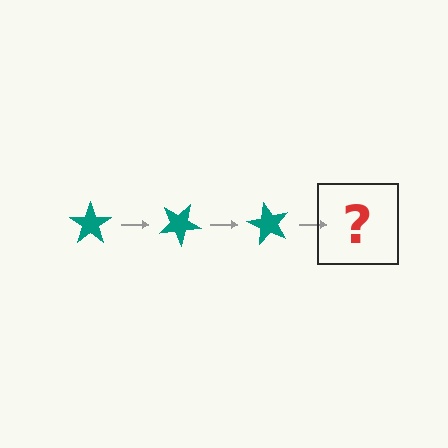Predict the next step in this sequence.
The next step is a teal star rotated 90 degrees.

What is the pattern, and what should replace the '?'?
The pattern is that the star rotates 30 degrees each step. The '?' should be a teal star rotated 90 degrees.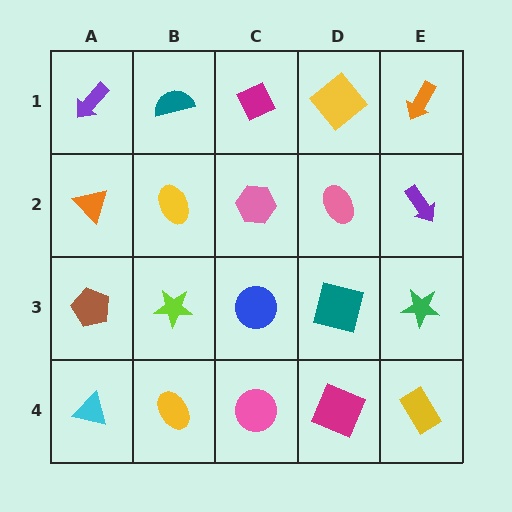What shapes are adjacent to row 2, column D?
A yellow diamond (row 1, column D), a teal square (row 3, column D), a pink hexagon (row 2, column C), a purple arrow (row 2, column E).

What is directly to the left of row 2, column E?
A pink ellipse.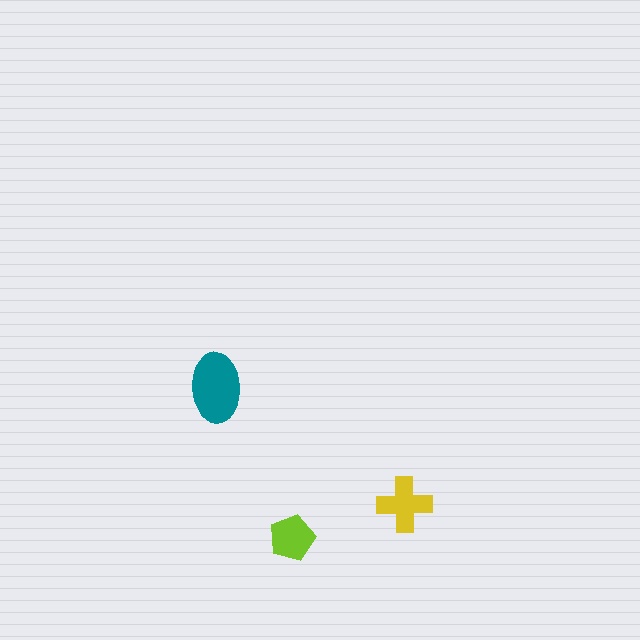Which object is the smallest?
The lime pentagon.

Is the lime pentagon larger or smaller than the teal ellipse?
Smaller.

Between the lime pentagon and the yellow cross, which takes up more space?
The yellow cross.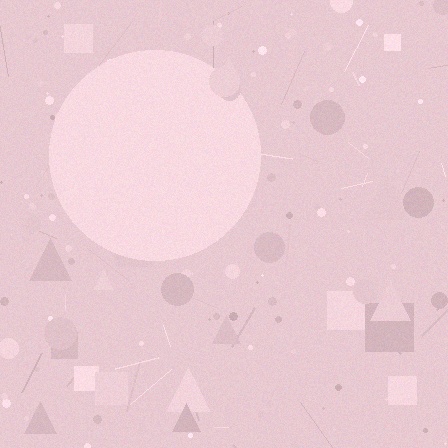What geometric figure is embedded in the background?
A circle is embedded in the background.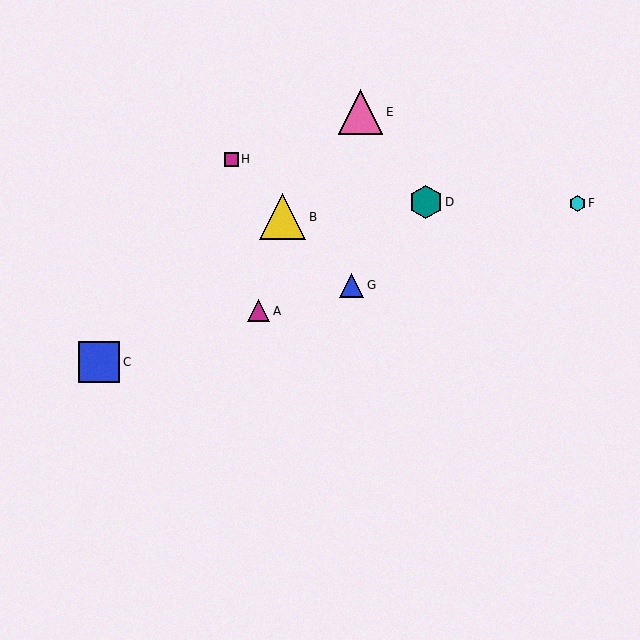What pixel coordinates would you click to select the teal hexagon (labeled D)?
Click at (426, 202) to select the teal hexagon D.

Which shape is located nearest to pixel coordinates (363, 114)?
The pink triangle (labeled E) at (361, 112) is nearest to that location.